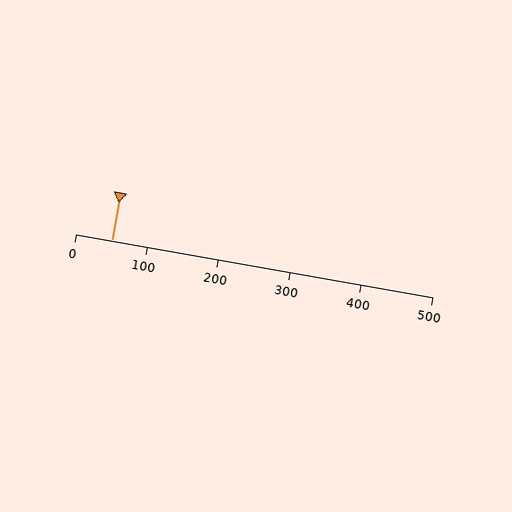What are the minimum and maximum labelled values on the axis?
The axis runs from 0 to 500.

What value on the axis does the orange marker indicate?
The marker indicates approximately 50.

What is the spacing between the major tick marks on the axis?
The major ticks are spaced 100 apart.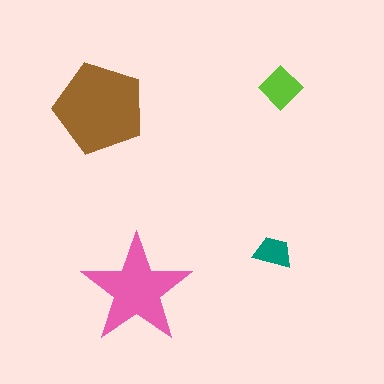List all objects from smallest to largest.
The teal trapezoid, the lime diamond, the pink star, the brown pentagon.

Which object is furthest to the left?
The brown pentagon is leftmost.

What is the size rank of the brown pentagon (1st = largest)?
1st.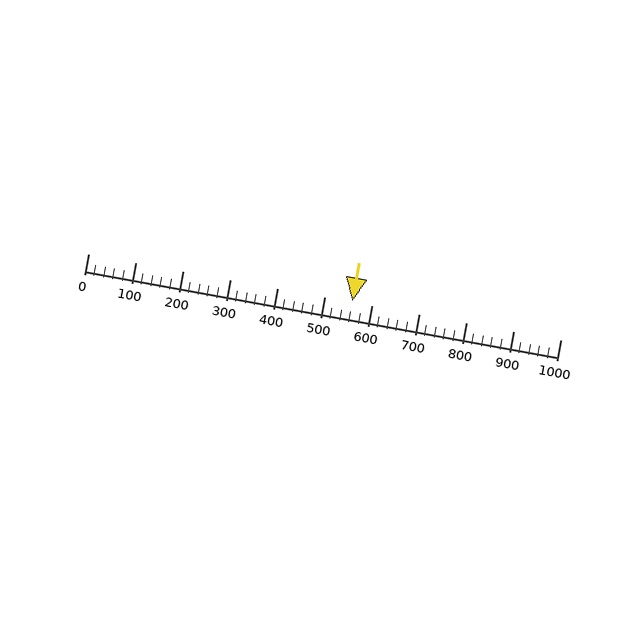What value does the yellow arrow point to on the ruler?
The yellow arrow points to approximately 559.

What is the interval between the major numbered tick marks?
The major tick marks are spaced 100 units apart.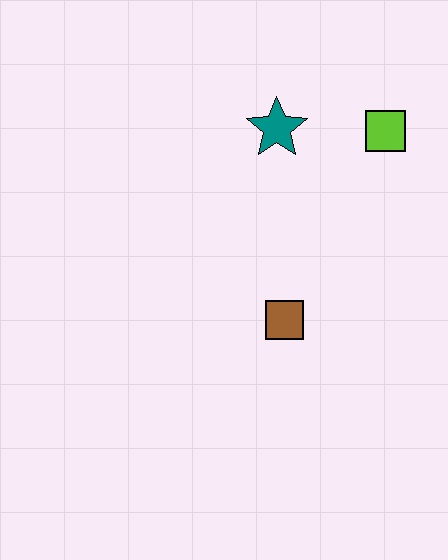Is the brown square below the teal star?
Yes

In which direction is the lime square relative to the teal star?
The lime square is to the right of the teal star.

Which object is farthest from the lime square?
The brown square is farthest from the lime square.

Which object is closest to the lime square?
The teal star is closest to the lime square.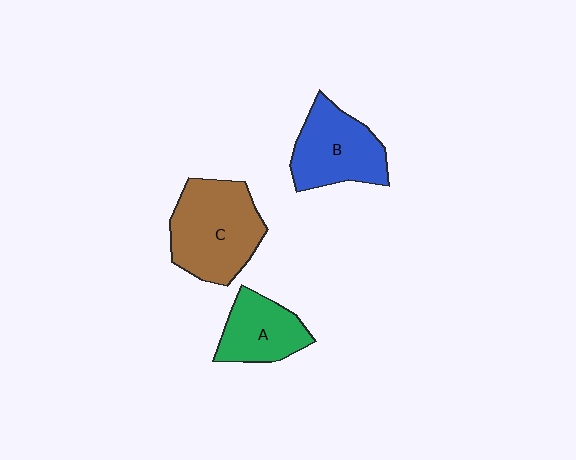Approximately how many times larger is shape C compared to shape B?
Approximately 1.2 times.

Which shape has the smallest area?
Shape A (green).